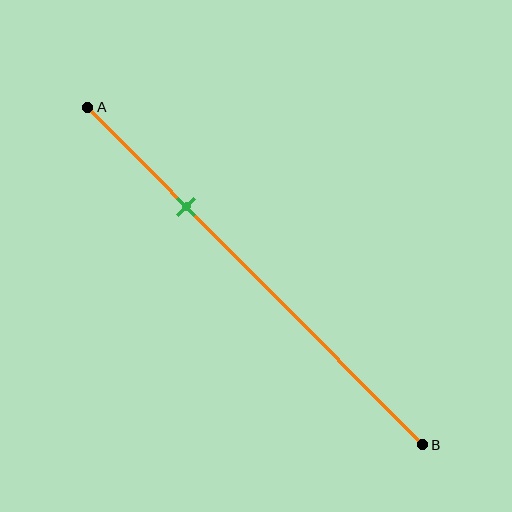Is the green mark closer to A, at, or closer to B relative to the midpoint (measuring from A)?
The green mark is closer to point A than the midpoint of segment AB.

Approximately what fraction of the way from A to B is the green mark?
The green mark is approximately 30% of the way from A to B.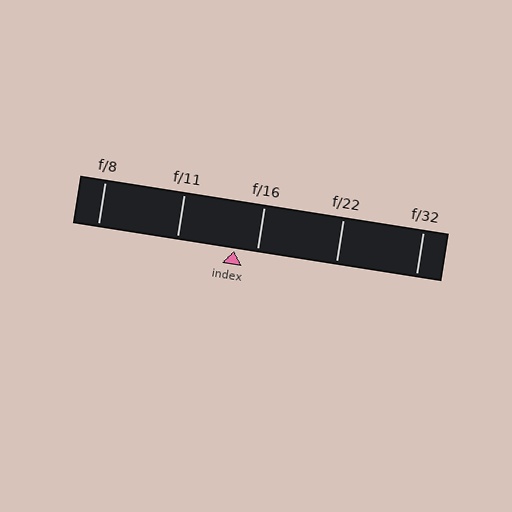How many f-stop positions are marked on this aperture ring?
There are 5 f-stop positions marked.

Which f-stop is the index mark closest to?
The index mark is closest to f/16.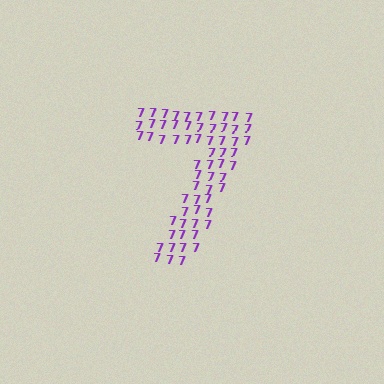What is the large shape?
The large shape is the digit 7.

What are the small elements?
The small elements are digit 7's.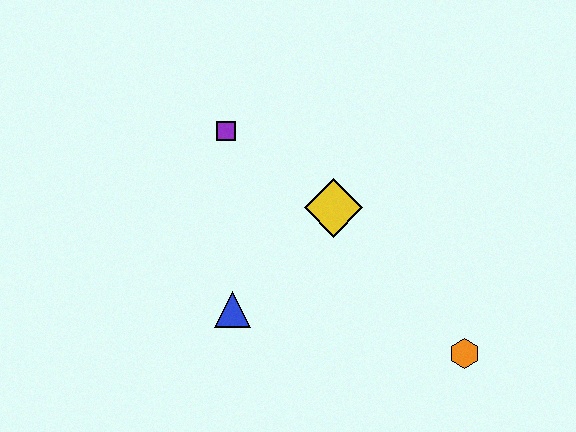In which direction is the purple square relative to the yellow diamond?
The purple square is to the left of the yellow diamond.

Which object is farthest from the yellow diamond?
The orange hexagon is farthest from the yellow diamond.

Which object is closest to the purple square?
The yellow diamond is closest to the purple square.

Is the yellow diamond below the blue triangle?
No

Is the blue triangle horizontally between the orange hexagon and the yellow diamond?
No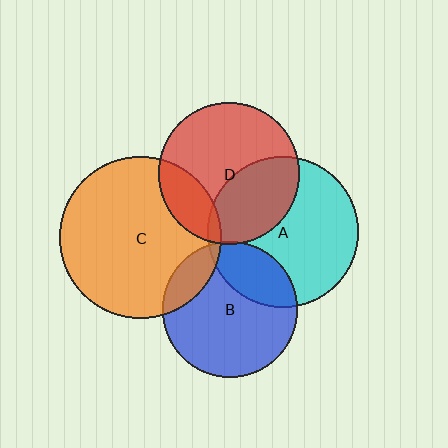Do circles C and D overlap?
Yes.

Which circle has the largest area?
Circle C (orange).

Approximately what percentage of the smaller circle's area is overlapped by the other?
Approximately 20%.